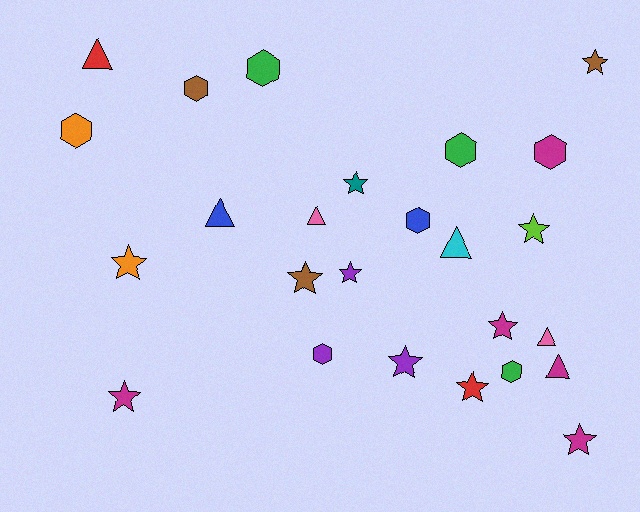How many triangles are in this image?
There are 6 triangles.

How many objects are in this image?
There are 25 objects.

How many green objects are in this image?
There are 3 green objects.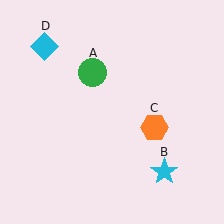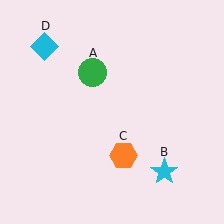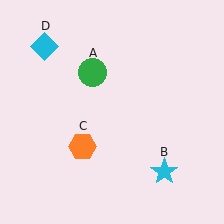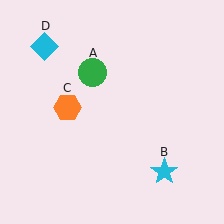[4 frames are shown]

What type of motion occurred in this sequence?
The orange hexagon (object C) rotated clockwise around the center of the scene.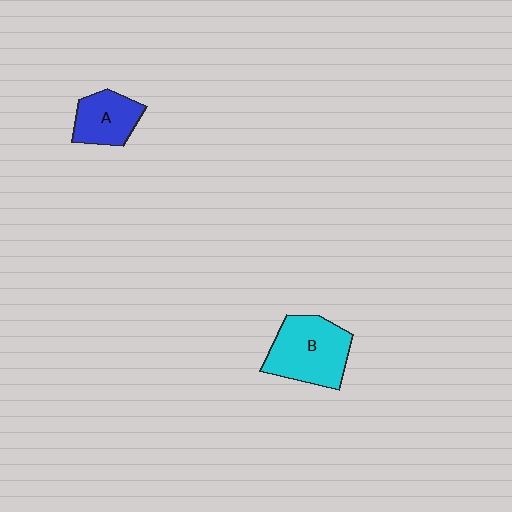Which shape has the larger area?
Shape B (cyan).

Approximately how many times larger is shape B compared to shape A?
Approximately 1.6 times.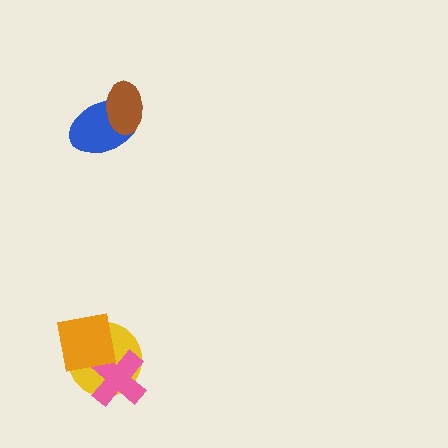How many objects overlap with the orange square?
2 objects overlap with the orange square.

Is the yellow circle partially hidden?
Yes, it is partially covered by another shape.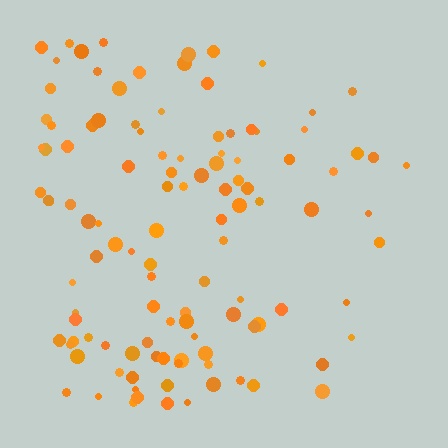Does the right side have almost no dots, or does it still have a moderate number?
Still a moderate number, just noticeably fewer than the left.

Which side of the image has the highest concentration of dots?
The left.